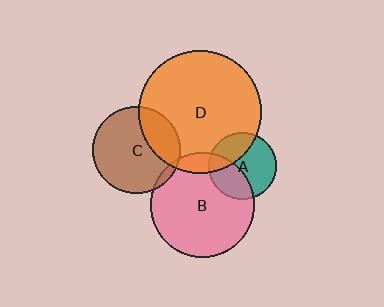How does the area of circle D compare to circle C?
Approximately 2.0 times.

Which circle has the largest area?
Circle D (orange).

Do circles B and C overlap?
Yes.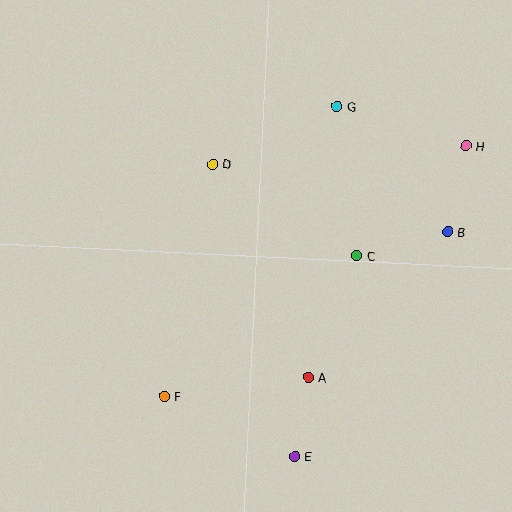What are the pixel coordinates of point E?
Point E is at (295, 456).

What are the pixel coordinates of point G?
Point G is at (337, 107).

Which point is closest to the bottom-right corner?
Point E is closest to the bottom-right corner.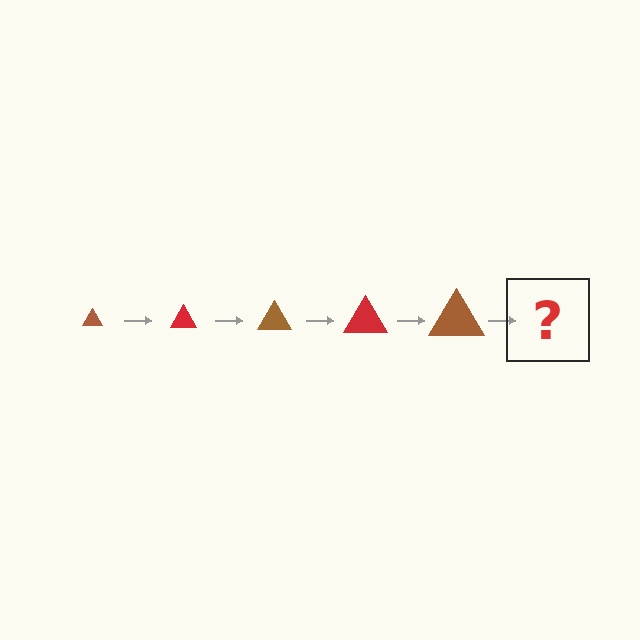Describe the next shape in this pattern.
It should be a red triangle, larger than the previous one.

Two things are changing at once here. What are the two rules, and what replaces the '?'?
The two rules are that the triangle grows larger each step and the color cycles through brown and red. The '?' should be a red triangle, larger than the previous one.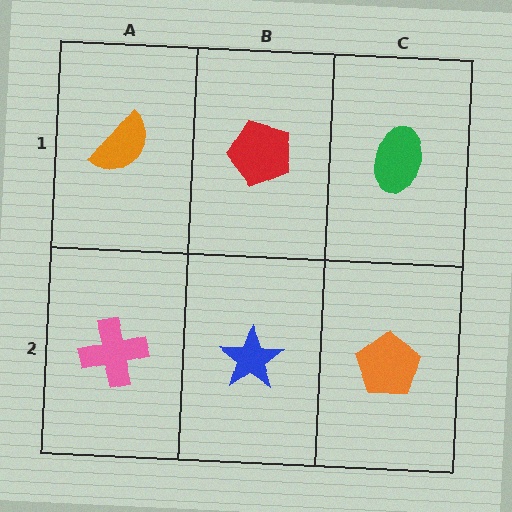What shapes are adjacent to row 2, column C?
A green ellipse (row 1, column C), a blue star (row 2, column B).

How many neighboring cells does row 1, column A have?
2.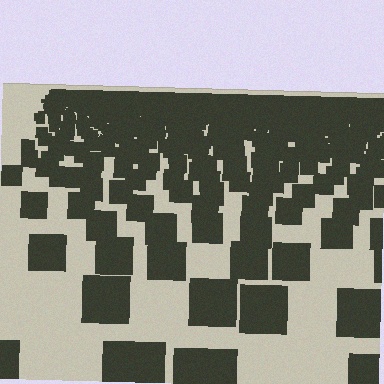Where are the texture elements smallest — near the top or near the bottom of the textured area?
Near the top.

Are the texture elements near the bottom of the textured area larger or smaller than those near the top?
Larger. Near the bottom, elements are closer to the viewer and appear at a bigger on-screen size.